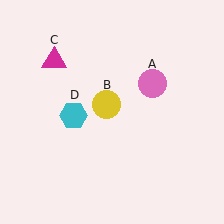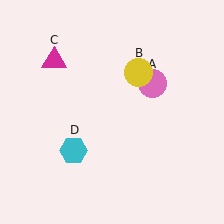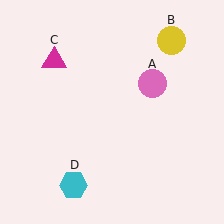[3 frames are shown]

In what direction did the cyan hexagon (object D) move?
The cyan hexagon (object D) moved down.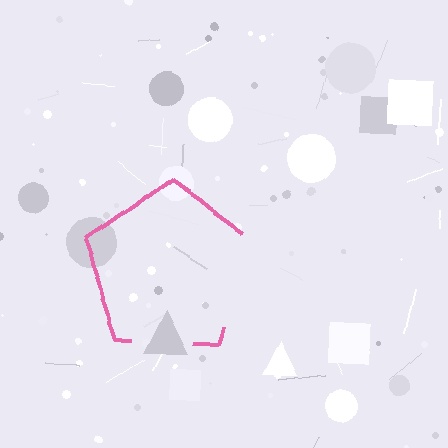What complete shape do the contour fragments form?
The contour fragments form a pentagon.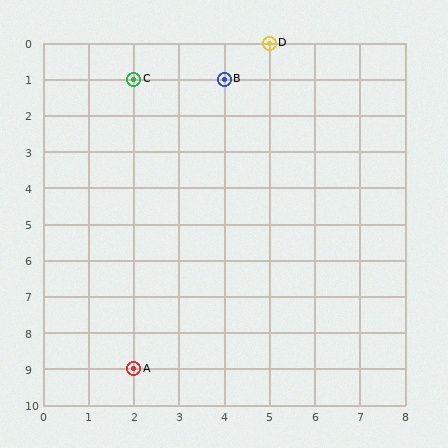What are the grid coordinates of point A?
Point A is at grid coordinates (2, 9).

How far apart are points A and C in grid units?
Points A and C are 8 rows apart.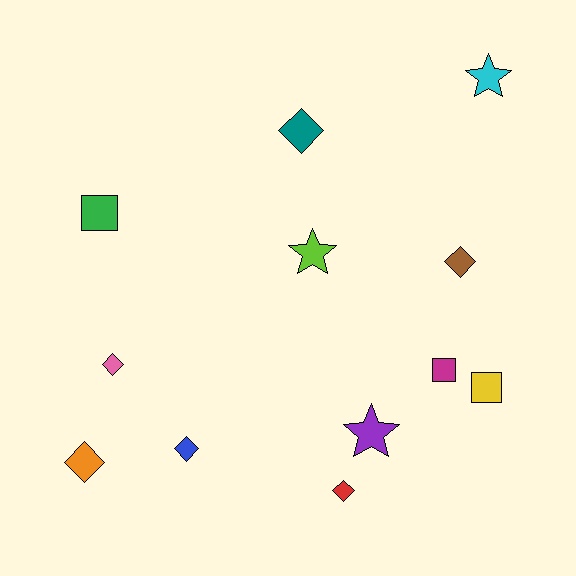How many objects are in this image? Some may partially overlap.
There are 12 objects.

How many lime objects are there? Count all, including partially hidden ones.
There is 1 lime object.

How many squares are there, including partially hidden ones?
There are 3 squares.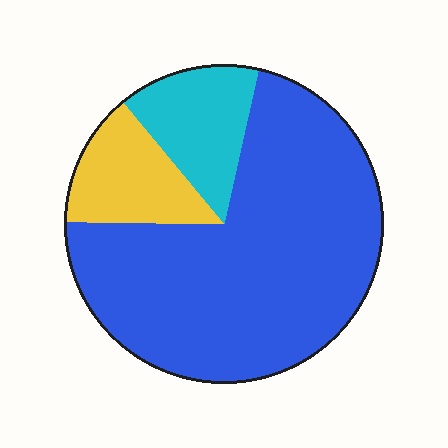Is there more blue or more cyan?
Blue.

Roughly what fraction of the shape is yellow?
Yellow takes up about one eighth (1/8) of the shape.